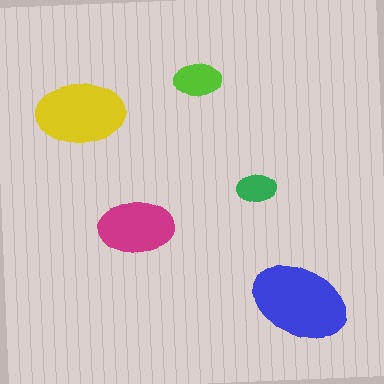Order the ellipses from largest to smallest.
the blue one, the yellow one, the magenta one, the lime one, the green one.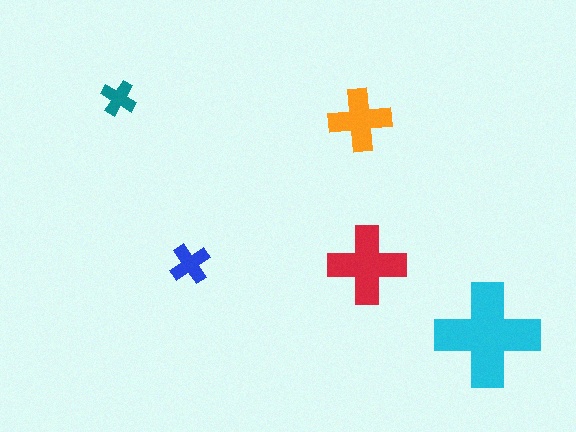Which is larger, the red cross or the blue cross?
The red one.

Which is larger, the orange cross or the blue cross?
The orange one.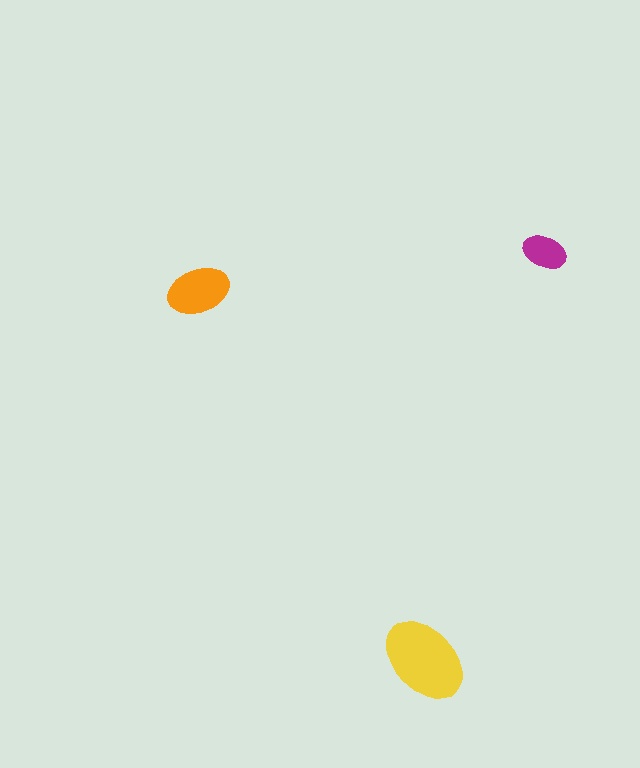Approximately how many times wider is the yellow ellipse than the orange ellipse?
About 1.5 times wider.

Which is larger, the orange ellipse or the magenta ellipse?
The orange one.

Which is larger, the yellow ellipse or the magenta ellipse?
The yellow one.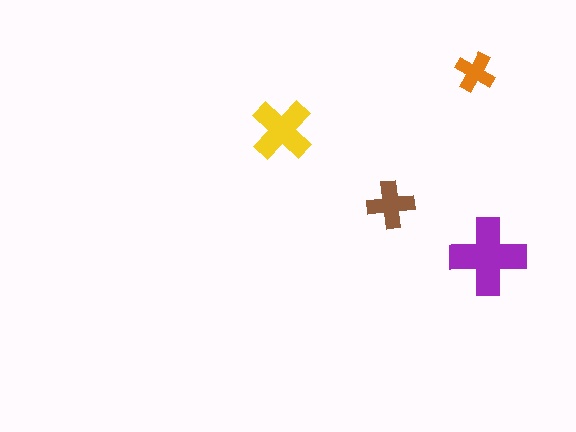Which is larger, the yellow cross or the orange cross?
The yellow one.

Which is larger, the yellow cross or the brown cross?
The yellow one.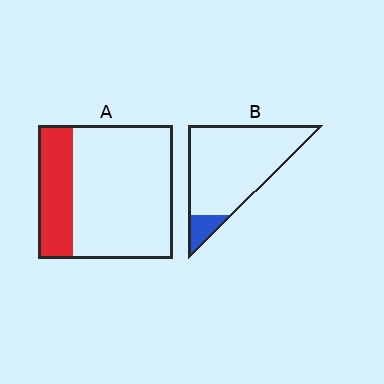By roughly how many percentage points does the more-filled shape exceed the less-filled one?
By roughly 15 percentage points (A over B).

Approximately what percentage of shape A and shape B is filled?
A is approximately 25% and B is approximately 10%.